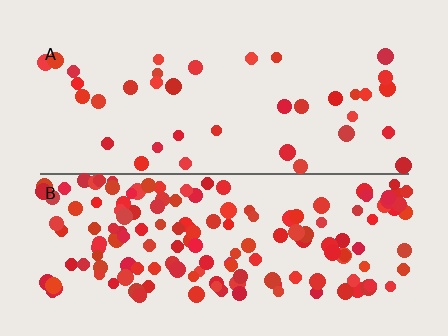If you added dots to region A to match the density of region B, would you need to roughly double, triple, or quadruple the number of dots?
Approximately quadruple.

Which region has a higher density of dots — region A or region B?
B (the bottom).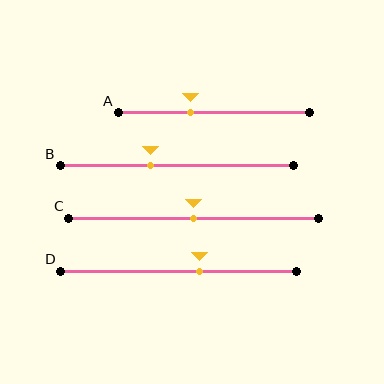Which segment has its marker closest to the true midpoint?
Segment C has its marker closest to the true midpoint.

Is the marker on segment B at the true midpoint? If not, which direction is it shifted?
No, the marker on segment B is shifted to the left by about 11% of the segment length.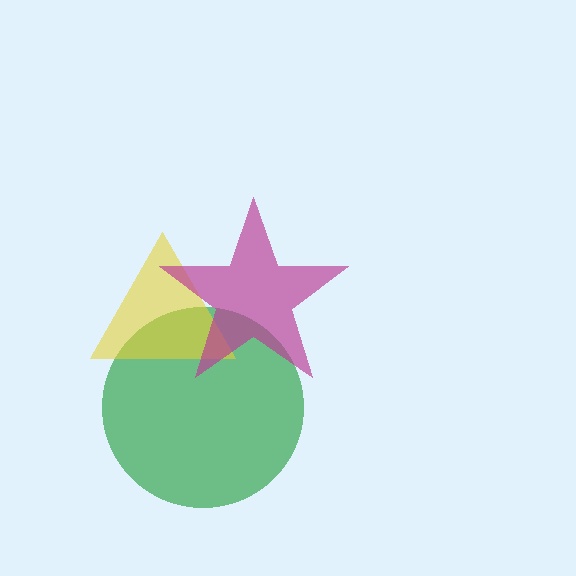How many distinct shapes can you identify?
There are 3 distinct shapes: a green circle, a yellow triangle, a magenta star.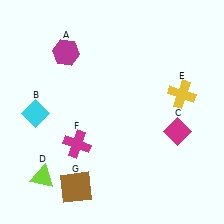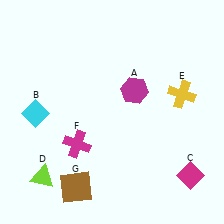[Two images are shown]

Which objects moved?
The objects that moved are: the magenta hexagon (A), the magenta diamond (C).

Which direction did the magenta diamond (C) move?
The magenta diamond (C) moved down.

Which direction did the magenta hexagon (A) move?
The magenta hexagon (A) moved right.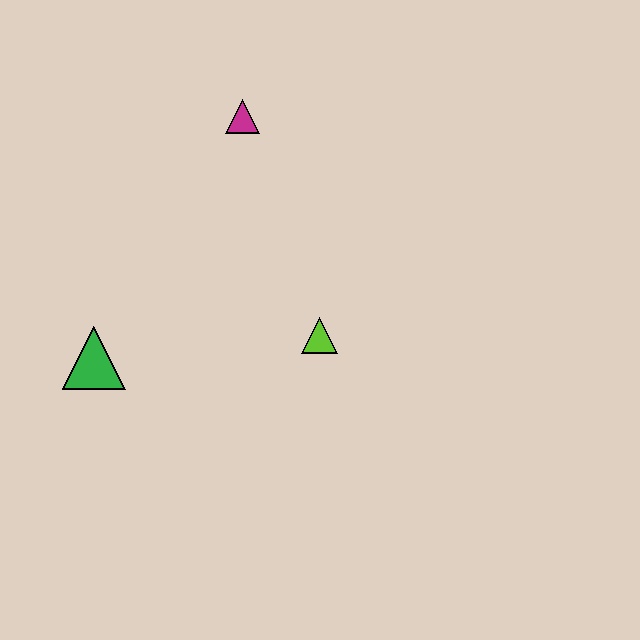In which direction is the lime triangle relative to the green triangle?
The lime triangle is to the right of the green triangle.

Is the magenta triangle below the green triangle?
No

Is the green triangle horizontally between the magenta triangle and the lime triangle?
No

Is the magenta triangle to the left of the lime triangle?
Yes